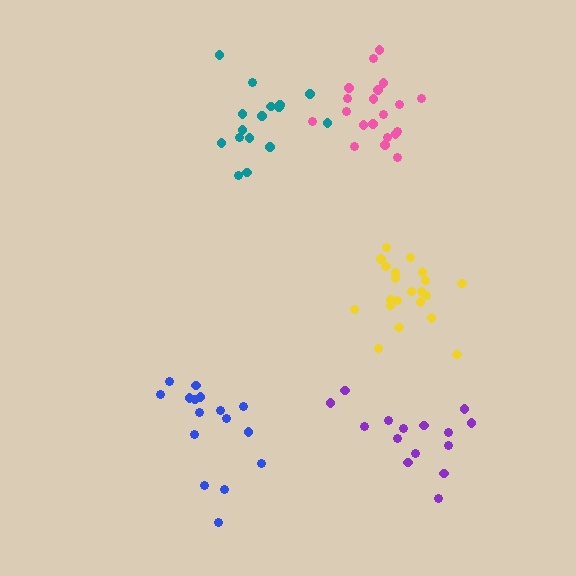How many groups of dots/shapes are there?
There are 5 groups.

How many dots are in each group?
Group 1: 21 dots, Group 2: 20 dots, Group 3: 16 dots, Group 4: 15 dots, Group 5: 16 dots (88 total).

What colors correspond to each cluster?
The clusters are colored: yellow, pink, blue, purple, teal.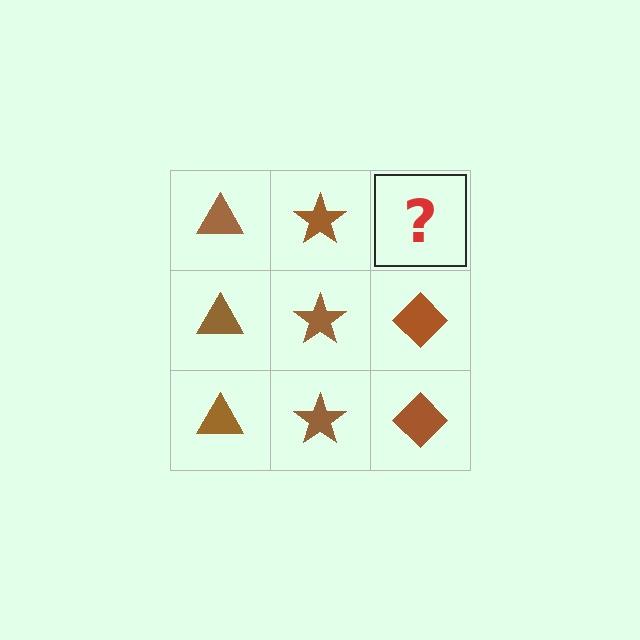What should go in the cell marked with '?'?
The missing cell should contain a brown diamond.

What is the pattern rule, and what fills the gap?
The rule is that each column has a consistent shape. The gap should be filled with a brown diamond.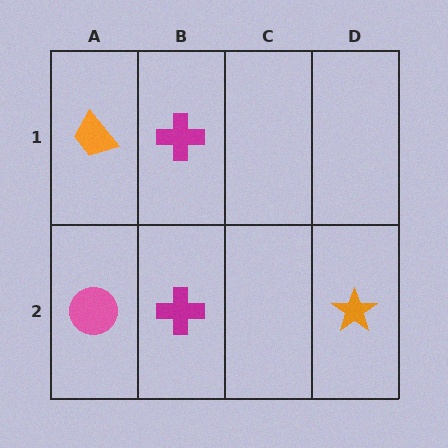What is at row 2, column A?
A pink circle.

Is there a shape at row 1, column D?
No, that cell is empty.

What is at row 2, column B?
A magenta cross.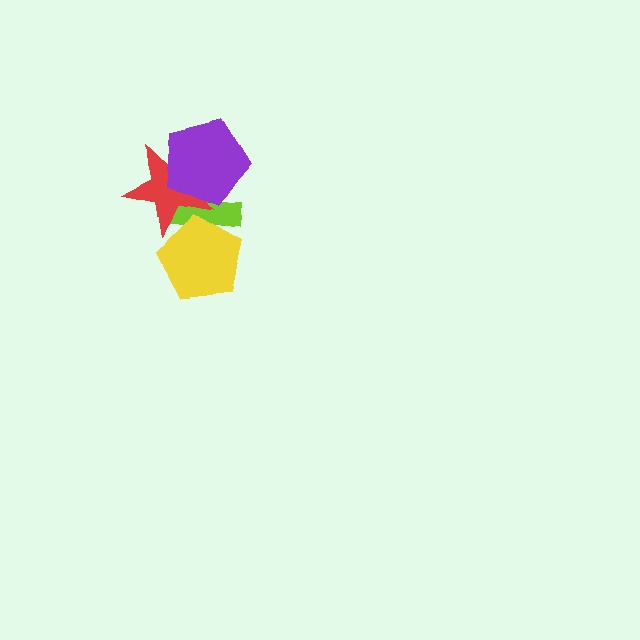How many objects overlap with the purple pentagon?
2 objects overlap with the purple pentagon.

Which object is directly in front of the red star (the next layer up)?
The purple pentagon is directly in front of the red star.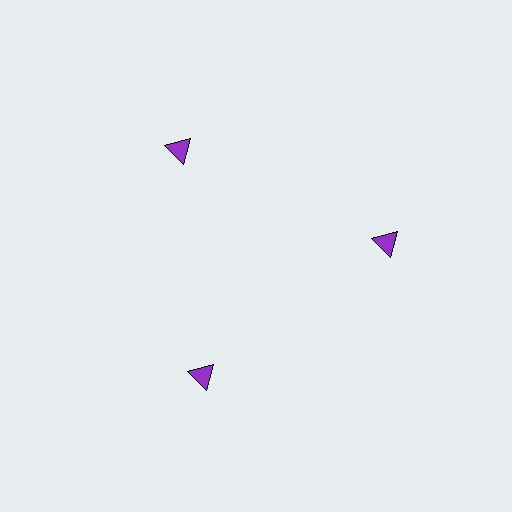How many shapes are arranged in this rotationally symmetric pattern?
There are 3 shapes, arranged in 3 groups of 1.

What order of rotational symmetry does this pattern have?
This pattern has 3-fold rotational symmetry.